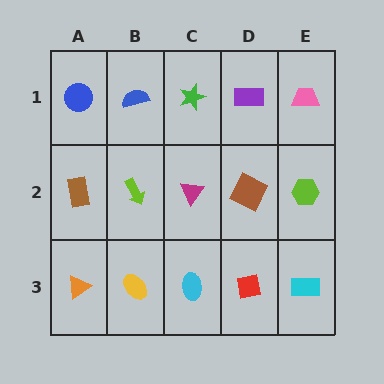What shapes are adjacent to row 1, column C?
A magenta triangle (row 2, column C), a blue semicircle (row 1, column B), a purple rectangle (row 1, column D).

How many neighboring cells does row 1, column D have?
3.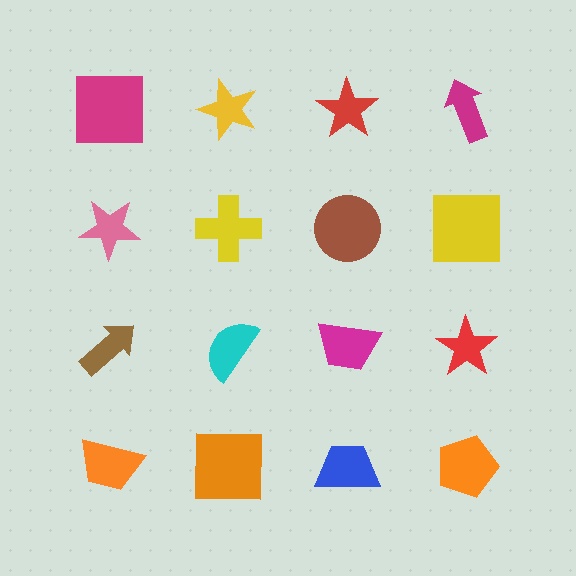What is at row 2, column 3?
A brown circle.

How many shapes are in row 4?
4 shapes.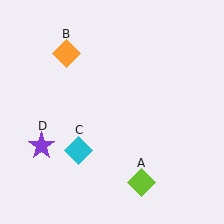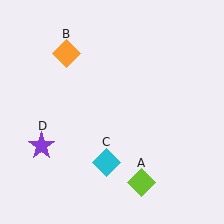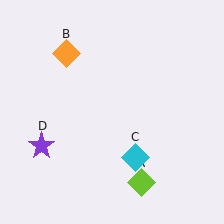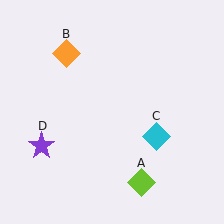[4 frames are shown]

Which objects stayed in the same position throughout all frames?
Lime diamond (object A) and orange diamond (object B) and purple star (object D) remained stationary.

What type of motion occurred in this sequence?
The cyan diamond (object C) rotated counterclockwise around the center of the scene.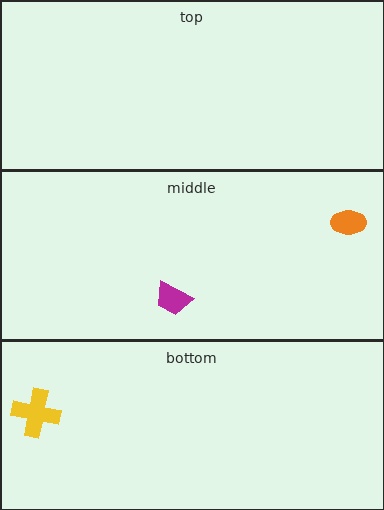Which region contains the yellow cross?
The bottom region.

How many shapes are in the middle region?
2.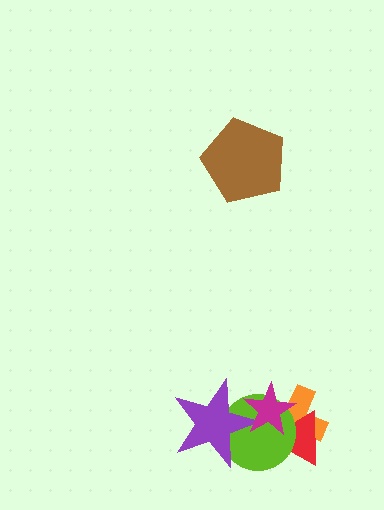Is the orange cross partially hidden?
Yes, it is partially covered by another shape.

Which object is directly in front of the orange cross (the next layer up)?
The red triangle is directly in front of the orange cross.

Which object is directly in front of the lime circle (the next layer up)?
The purple star is directly in front of the lime circle.